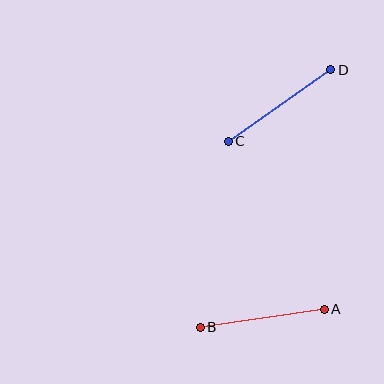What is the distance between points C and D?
The distance is approximately 125 pixels.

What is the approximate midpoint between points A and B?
The midpoint is at approximately (262, 318) pixels.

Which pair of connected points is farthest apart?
Points A and B are farthest apart.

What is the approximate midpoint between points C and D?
The midpoint is at approximately (280, 105) pixels.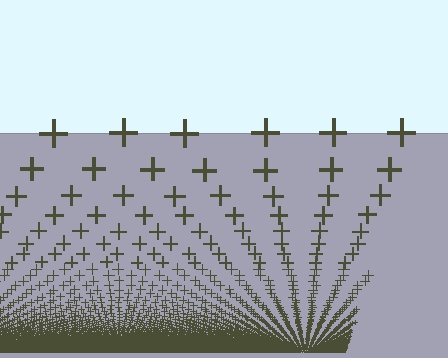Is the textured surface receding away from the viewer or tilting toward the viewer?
The surface appears to tilt toward the viewer. Texture elements get larger and sparser toward the top.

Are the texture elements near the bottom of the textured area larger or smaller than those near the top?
Smaller. The gradient is inverted — elements near the bottom are smaller and denser.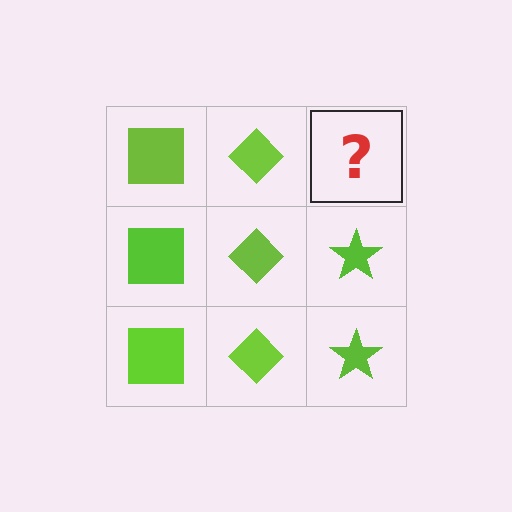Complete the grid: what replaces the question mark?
The question mark should be replaced with a lime star.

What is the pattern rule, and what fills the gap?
The rule is that each column has a consistent shape. The gap should be filled with a lime star.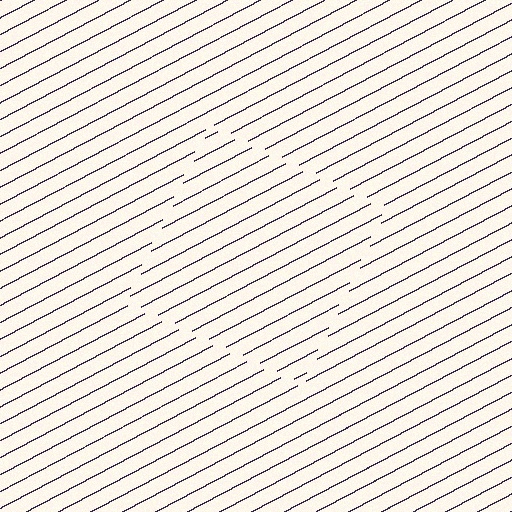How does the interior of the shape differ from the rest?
The interior of the shape contains the same grating, shifted by half a period — the contour is defined by the phase discontinuity where line-ends from the inner and outer gratings abut.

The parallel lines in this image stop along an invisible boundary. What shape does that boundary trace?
An illusory square. The interior of the shape contains the same grating, shifted by half a period — the contour is defined by the phase discontinuity where line-ends from the inner and outer gratings abut.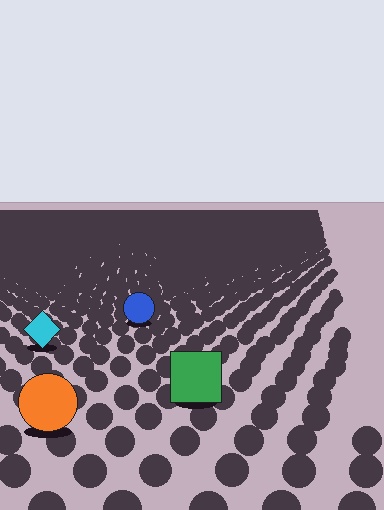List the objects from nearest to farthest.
From nearest to farthest: the orange circle, the green square, the cyan diamond, the blue circle.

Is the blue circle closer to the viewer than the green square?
No. The green square is closer — you can tell from the texture gradient: the ground texture is coarser near it.